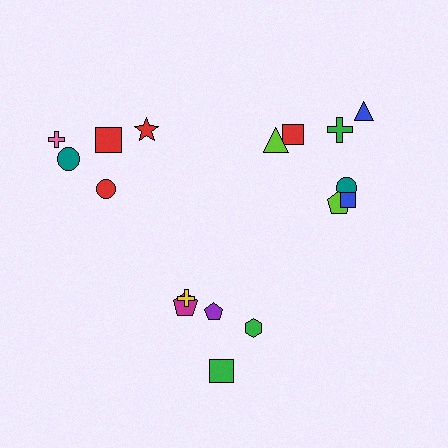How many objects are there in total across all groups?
There are 17 objects.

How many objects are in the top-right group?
There are 7 objects.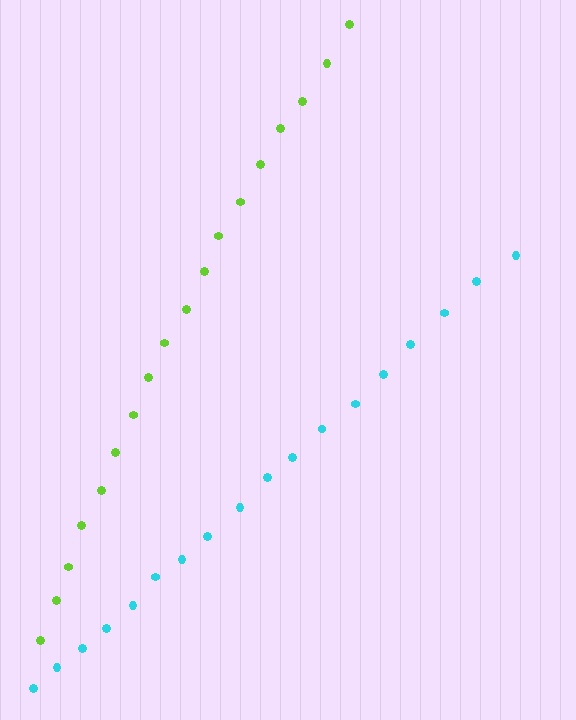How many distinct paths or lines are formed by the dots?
There are 2 distinct paths.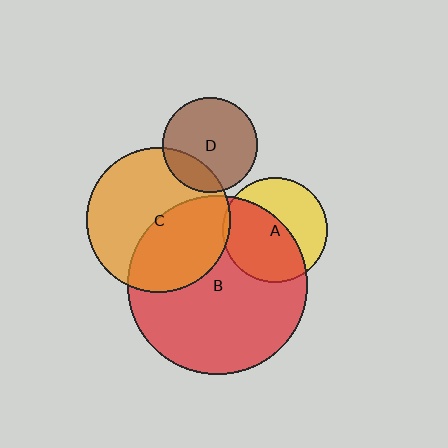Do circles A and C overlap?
Yes.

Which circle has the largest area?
Circle B (red).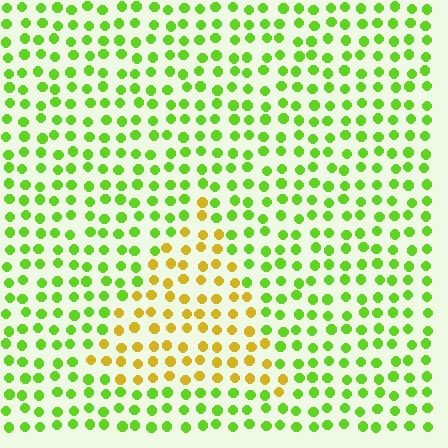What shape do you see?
I see a triangle.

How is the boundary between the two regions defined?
The boundary is defined purely by a slight shift in hue (about 50 degrees). Spacing, size, and orientation are identical on both sides.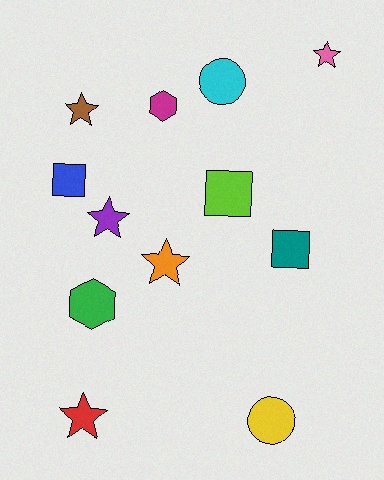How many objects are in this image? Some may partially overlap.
There are 12 objects.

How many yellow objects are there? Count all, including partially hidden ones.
There is 1 yellow object.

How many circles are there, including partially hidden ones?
There are 2 circles.